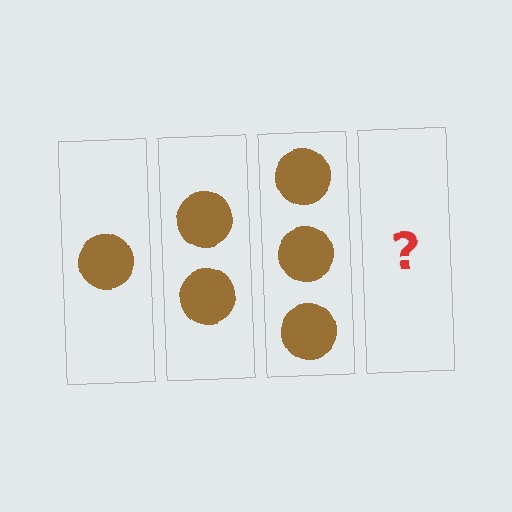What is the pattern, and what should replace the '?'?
The pattern is that each step adds one more circle. The '?' should be 4 circles.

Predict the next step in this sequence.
The next step is 4 circles.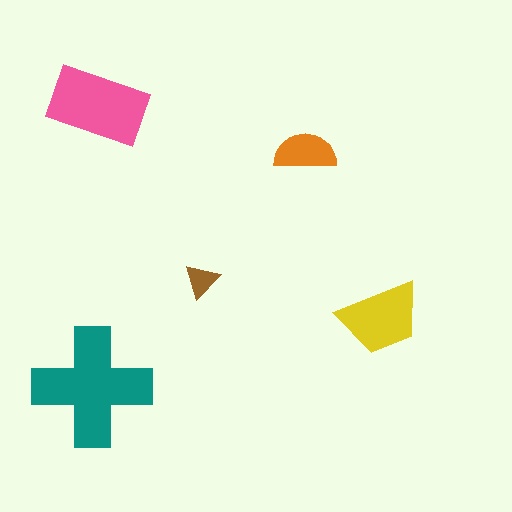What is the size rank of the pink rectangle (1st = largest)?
2nd.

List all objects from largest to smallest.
The teal cross, the pink rectangle, the yellow trapezoid, the orange semicircle, the brown triangle.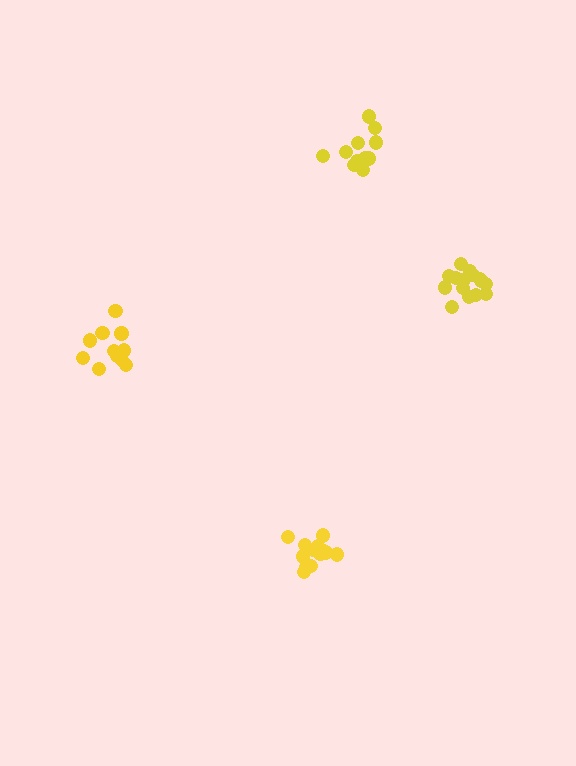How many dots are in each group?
Group 1: 12 dots, Group 2: 16 dots, Group 3: 15 dots, Group 4: 11 dots (54 total).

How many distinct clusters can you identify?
There are 4 distinct clusters.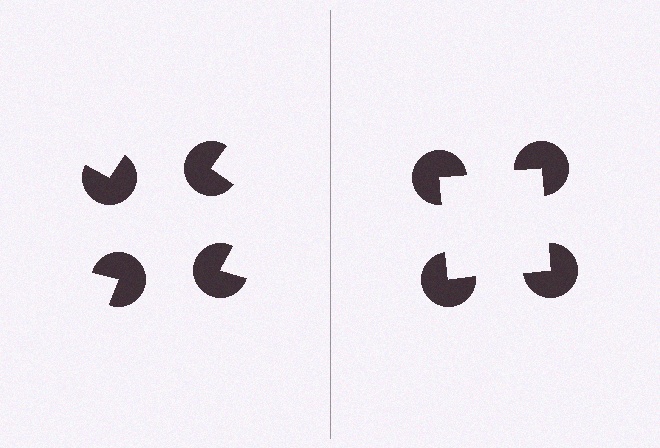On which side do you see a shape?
An illusory square appears on the right side. On the left side the wedge cuts are rotated, so no coherent shape forms.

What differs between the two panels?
The pac-man discs are positioned identically on both sides; only the wedge orientations differ. On the right they align to a square; on the left they are misaligned.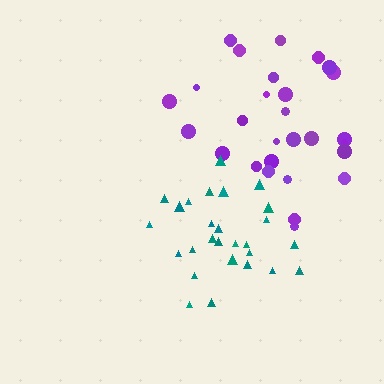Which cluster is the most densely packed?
Teal.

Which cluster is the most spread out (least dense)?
Purple.